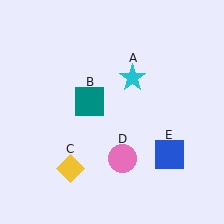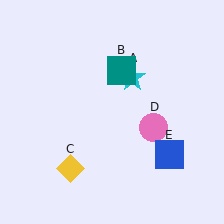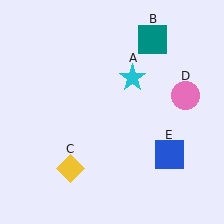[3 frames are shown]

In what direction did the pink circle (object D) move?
The pink circle (object D) moved up and to the right.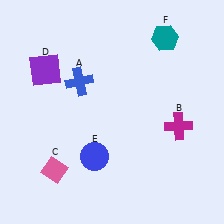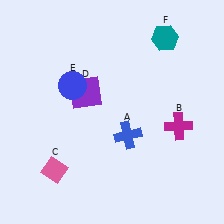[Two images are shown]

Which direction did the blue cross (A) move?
The blue cross (A) moved down.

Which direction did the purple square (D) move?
The purple square (D) moved right.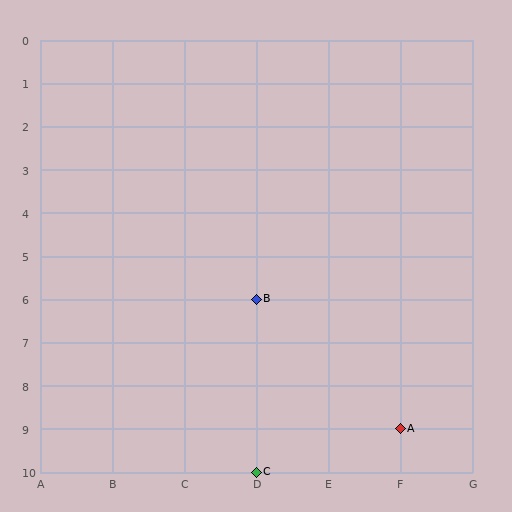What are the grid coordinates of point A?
Point A is at grid coordinates (F, 9).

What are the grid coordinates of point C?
Point C is at grid coordinates (D, 10).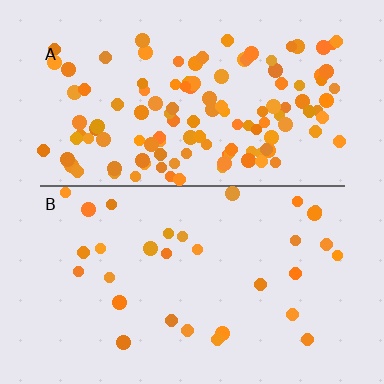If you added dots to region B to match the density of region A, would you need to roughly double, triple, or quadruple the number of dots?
Approximately quadruple.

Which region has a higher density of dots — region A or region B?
A (the top).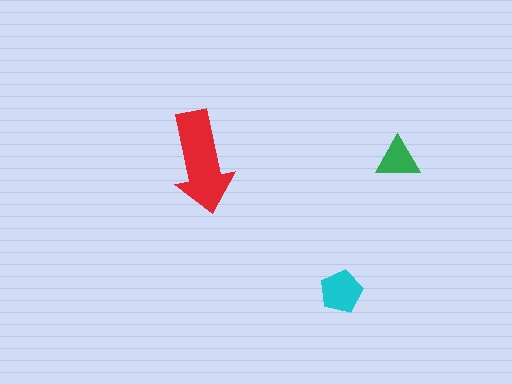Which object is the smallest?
The green triangle.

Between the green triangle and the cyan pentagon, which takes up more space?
The cyan pentagon.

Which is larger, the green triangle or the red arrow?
The red arrow.